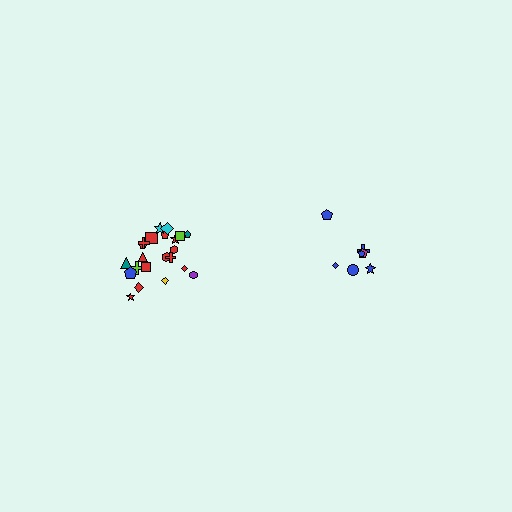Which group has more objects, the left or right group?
The left group.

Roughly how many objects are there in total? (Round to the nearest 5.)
Roughly 30 objects in total.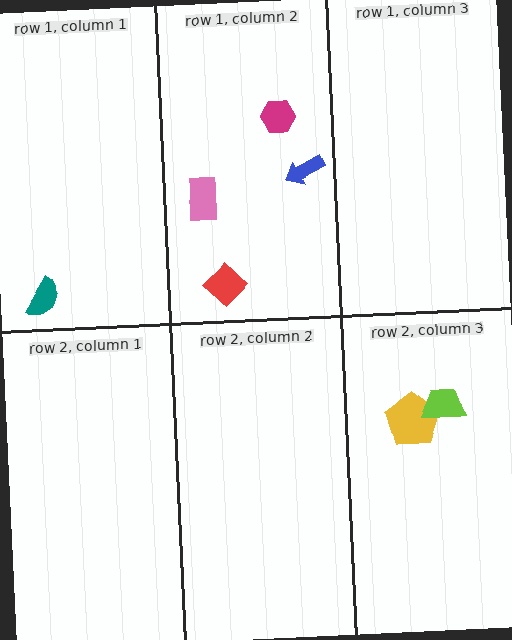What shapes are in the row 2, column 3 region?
The yellow pentagon, the lime trapezoid.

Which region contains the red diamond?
The row 1, column 2 region.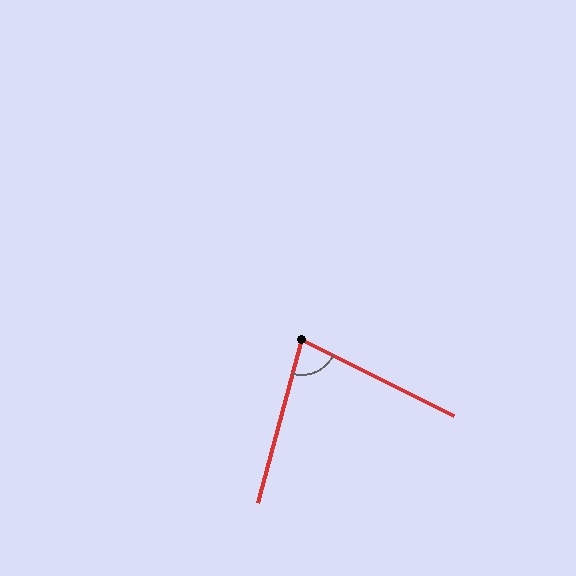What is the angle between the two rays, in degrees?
Approximately 78 degrees.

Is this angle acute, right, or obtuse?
It is acute.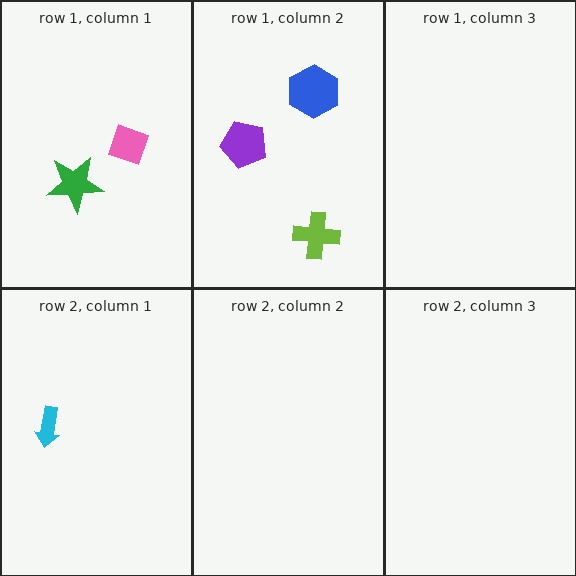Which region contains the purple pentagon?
The row 1, column 2 region.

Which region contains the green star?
The row 1, column 1 region.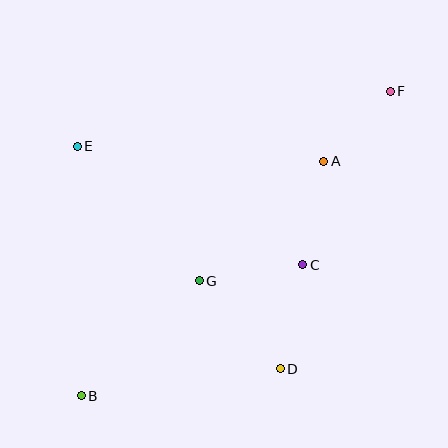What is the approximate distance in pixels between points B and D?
The distance between B and D is approximately 201 pixels.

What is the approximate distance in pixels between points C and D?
The distance between C and D is approximately 106 pixels.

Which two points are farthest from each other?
Points B and F are farthest from each other.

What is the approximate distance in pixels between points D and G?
The distance between D and G is approximately 119 pixels.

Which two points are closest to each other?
Points A and F are closest to each other.